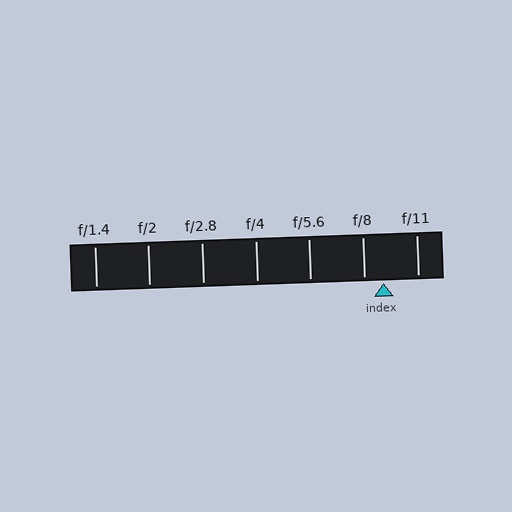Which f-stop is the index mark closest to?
The index mark is closest to f/8.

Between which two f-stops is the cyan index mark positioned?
The index mark is between f/8 and f/11.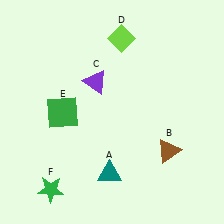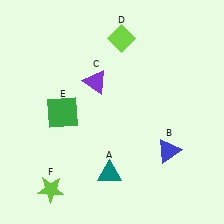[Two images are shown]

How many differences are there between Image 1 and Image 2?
There are 2 differences between the two images.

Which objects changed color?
B changed from brown to blue. F changed from green to lime.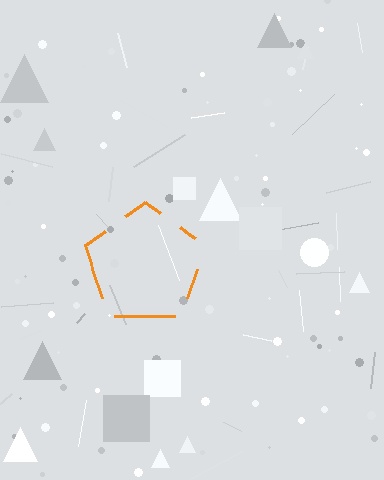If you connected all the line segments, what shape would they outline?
They would outline a pentagon.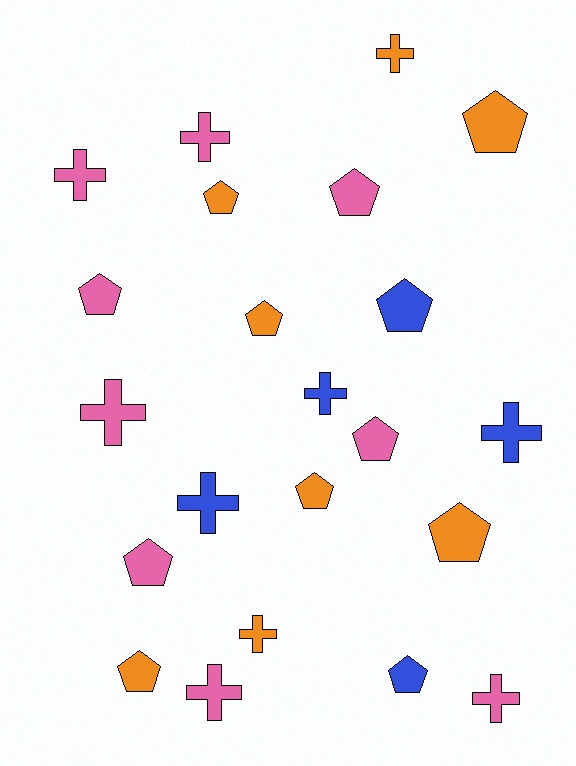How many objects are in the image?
There are 22 objects.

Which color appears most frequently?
Pink, with 9 objects.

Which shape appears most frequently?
Pentagon, with 12 objects.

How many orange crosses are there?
There are 2 orange crosses.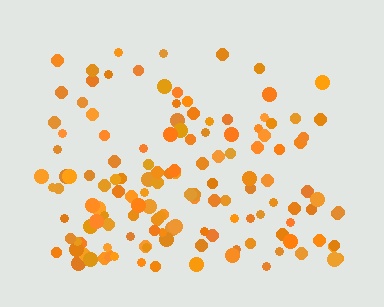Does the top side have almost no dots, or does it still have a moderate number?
Still a moderate number, just noticeably fewer than the bottom.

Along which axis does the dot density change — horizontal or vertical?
Vertical.